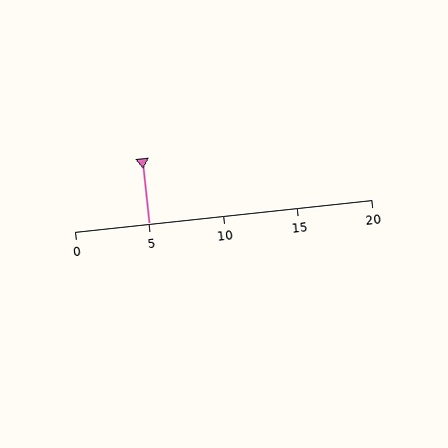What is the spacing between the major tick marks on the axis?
The major ticks are spaced 5 apart.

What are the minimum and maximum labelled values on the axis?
The axis runs from 0 to 20.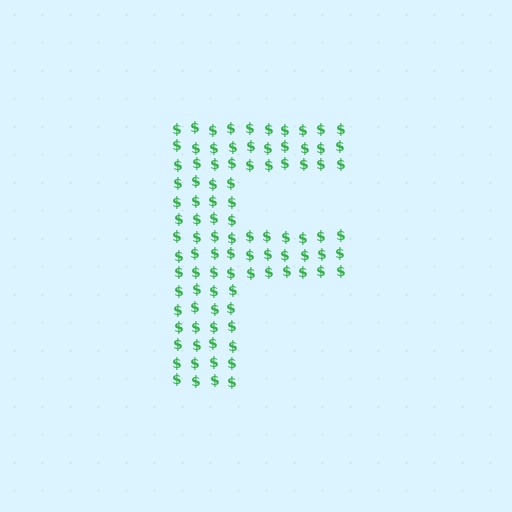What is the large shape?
The large shape is the letter F.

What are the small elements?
The small elements are dollar signs.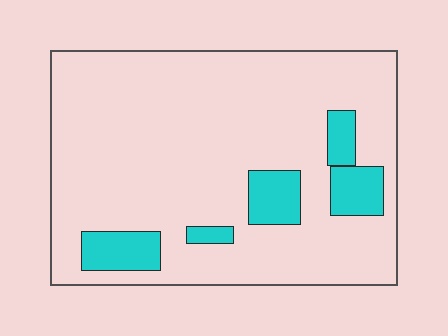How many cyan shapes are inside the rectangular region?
5.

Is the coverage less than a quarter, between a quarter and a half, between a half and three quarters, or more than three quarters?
Less than a quarter.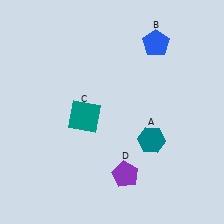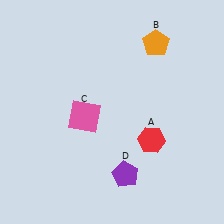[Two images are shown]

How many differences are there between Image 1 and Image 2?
There are 3 differences between the two images.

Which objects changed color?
A changed from teal to red. B changed from blue to orange. C changed from teal to pink.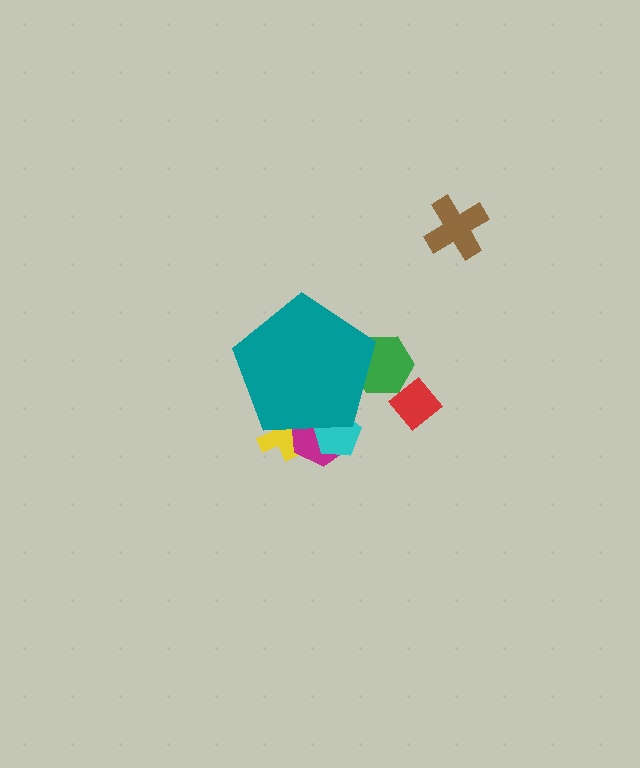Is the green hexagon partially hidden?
Yes, the green hexagon is partially hidden behind the teal pentagon.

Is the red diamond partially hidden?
No, the red diamond is fully visible.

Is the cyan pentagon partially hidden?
Yes, the cyan pentagon is partially hidden behind the teal pentagon.